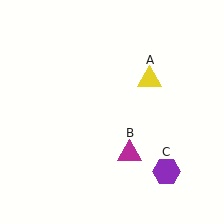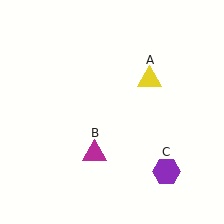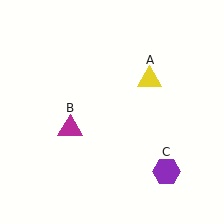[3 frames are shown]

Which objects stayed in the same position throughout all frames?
Yellow triangle (object A) and purple hexagon (object C) remained stationary.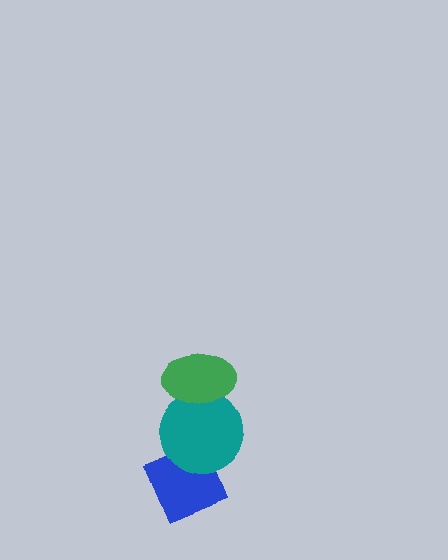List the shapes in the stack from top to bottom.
From top to bottom: the green ellipse, the teal circle, the blue diamond.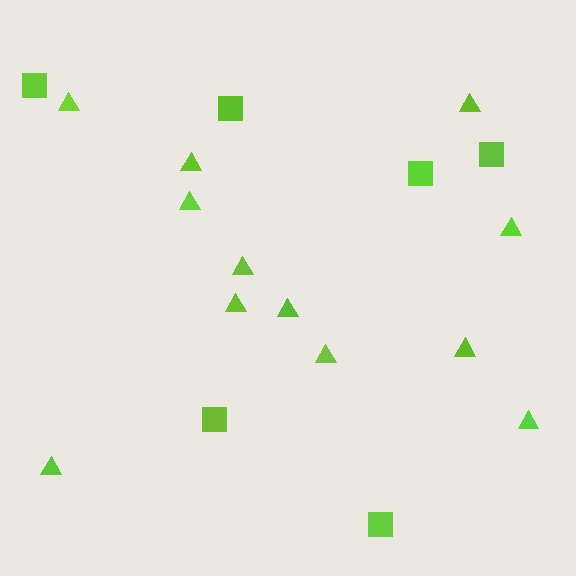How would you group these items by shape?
There are 2 groups: one group of triangles (12) and one group of squares (6).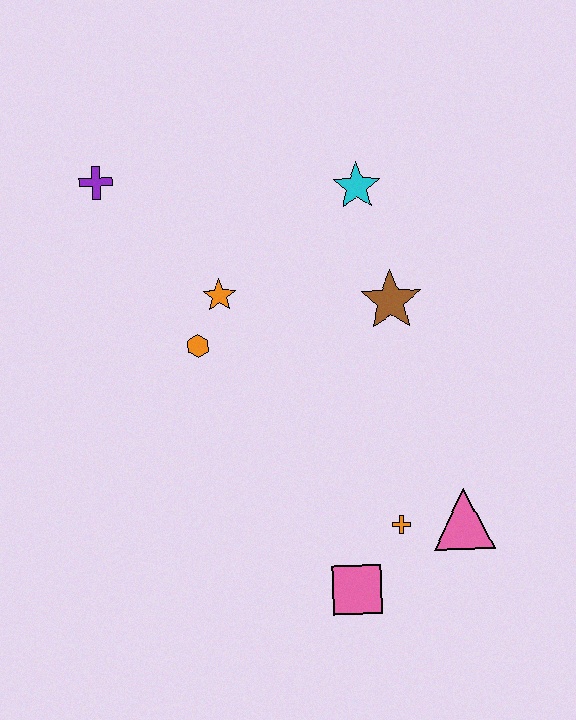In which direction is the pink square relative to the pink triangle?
The pink square is to the left of the pink triangle.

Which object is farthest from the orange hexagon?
The pink triangle is farthest from the orange hexagon.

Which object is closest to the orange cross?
The pink triangle is closest to the orange cross.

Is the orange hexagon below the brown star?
Yes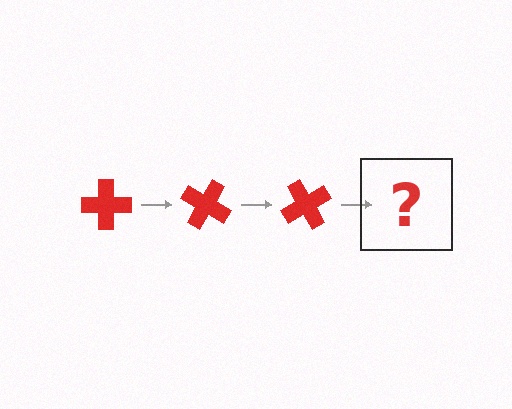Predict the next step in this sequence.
The next step is a red cross rotated 90 degrees.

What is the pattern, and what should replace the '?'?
The pattern is that the cross rotates 30 degrees each step. The '?' should be a red cross rotated 90 degrees.